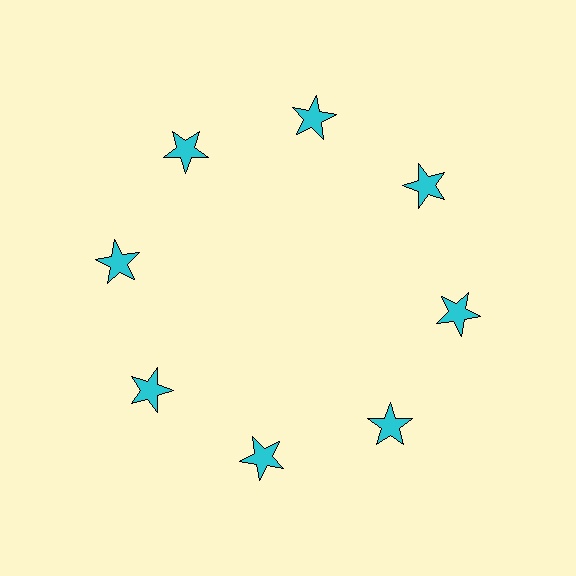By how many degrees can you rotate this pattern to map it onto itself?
The pattern maps onto itself every 45 degrees of rotation.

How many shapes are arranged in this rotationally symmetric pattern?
There are 8 shapes, arranged in 8 groups of 1.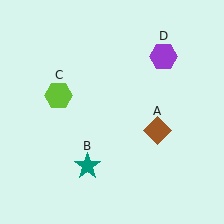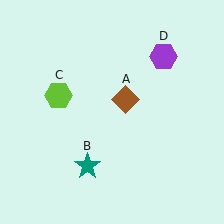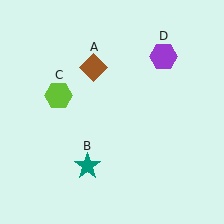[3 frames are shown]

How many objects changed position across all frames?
1 object changed position: brown diamond (object A).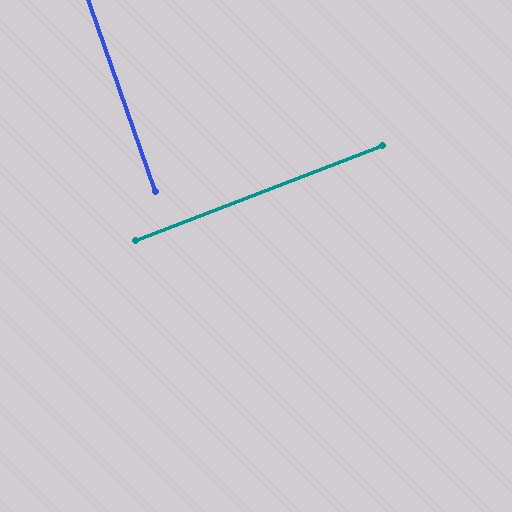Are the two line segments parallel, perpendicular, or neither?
Perpendicular — they meet at approximately 88°.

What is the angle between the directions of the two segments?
Approximately 88 degrees.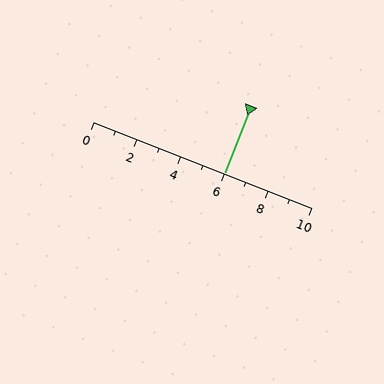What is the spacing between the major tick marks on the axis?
The major ticks are spaced 2 apart.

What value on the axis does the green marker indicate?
The marker indicates approximately 6.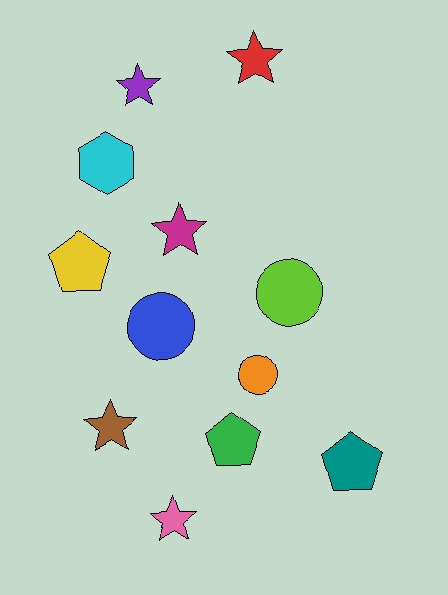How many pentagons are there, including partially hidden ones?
There are 3 pentagons.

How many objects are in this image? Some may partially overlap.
There are 12 objects.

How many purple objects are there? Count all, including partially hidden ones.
There is 1 purple object.